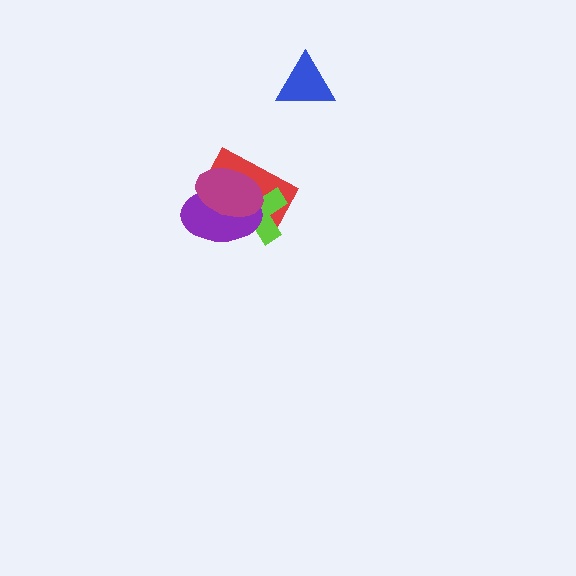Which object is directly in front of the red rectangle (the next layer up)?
The lime cross is directly in front of the red rectangle.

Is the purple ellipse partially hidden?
Yes, it is partially covered by another shape.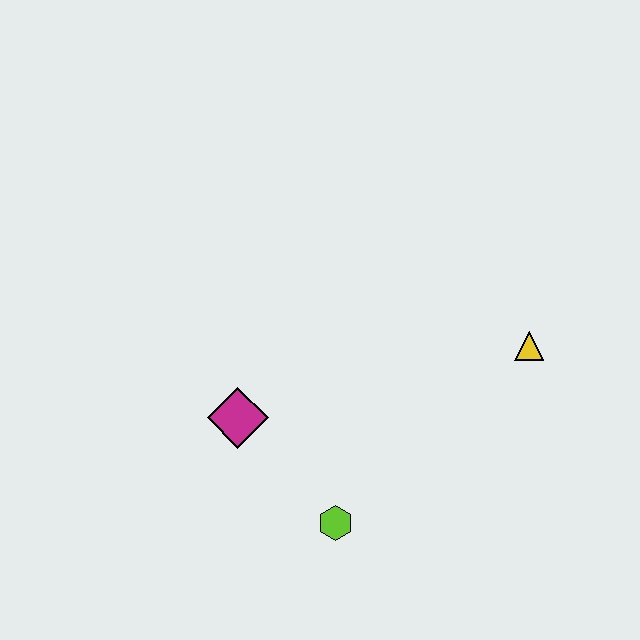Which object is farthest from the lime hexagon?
The yellow triangle is farthest from the lime hexagon.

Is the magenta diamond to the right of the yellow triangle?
No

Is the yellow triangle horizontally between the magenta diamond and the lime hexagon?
No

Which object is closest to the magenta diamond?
The lime hexagon is closest to the magenta diamond.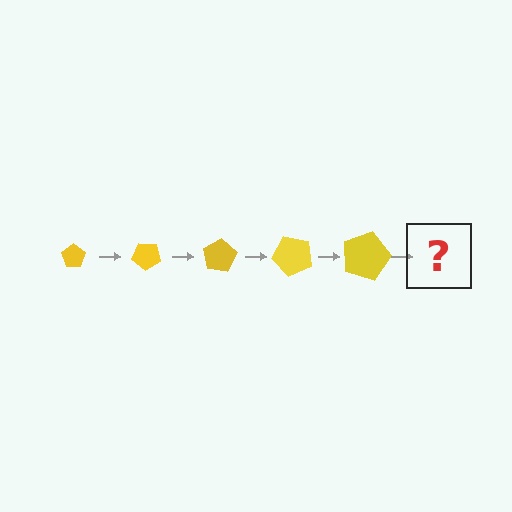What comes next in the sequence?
The next element should be a pentagon, larger than the previous one and rotated 200 degrees from the start.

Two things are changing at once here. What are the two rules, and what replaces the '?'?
The two rules are that the pentagon grows larger each step and it rotates 40 degrees each step. The '?' should be a pentagon, larger than the previous one and rotated 200 degrees from the start.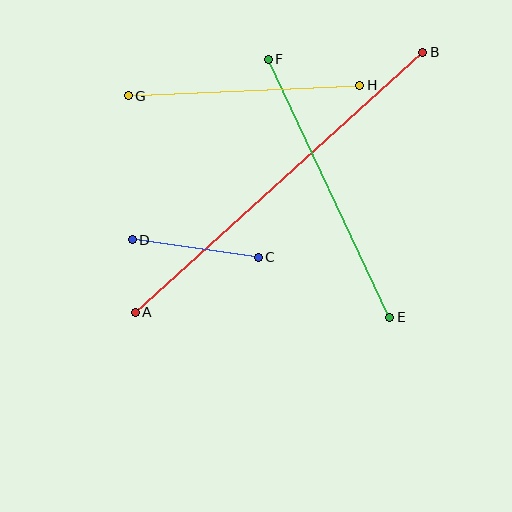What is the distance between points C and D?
The distance is approximately 127 pixels.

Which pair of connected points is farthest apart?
Points A and B are farthest apart.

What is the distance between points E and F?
The distance is approximately 285 pixels.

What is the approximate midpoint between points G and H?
The midpoint is at approximately (244, 91) pixels.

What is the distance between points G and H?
The distance is approximately 232 pixels.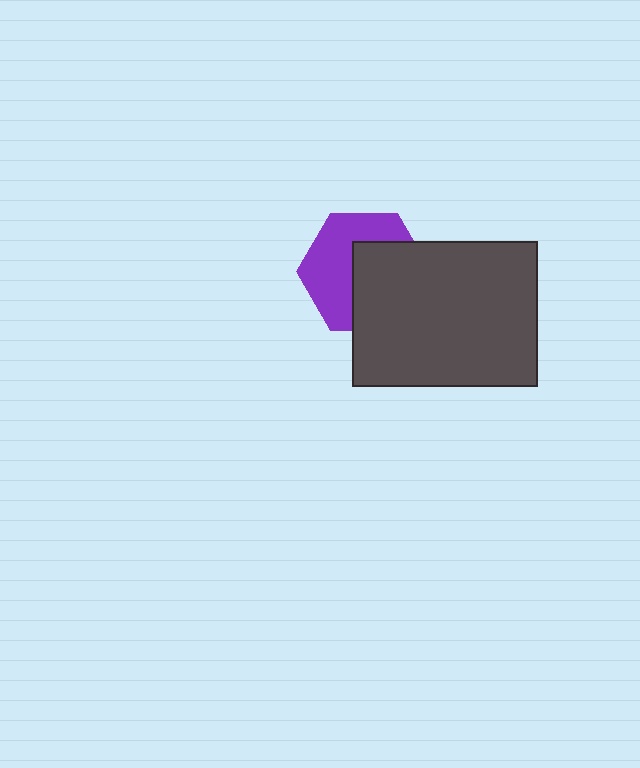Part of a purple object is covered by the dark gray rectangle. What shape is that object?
It is a hexagon.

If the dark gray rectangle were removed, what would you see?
You would see the complete purple hexagon.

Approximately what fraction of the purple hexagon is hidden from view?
Roughly 50% of the purple hexagon is hidden behind the dark gray rectangle.